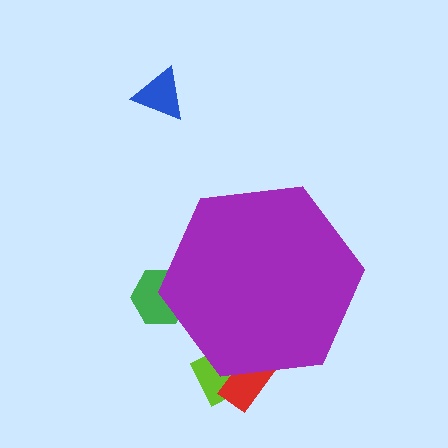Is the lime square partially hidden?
Yes, the lime square is partially hidden behind the purple hexagon.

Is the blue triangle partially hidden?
No, the blue triangle is fully visible.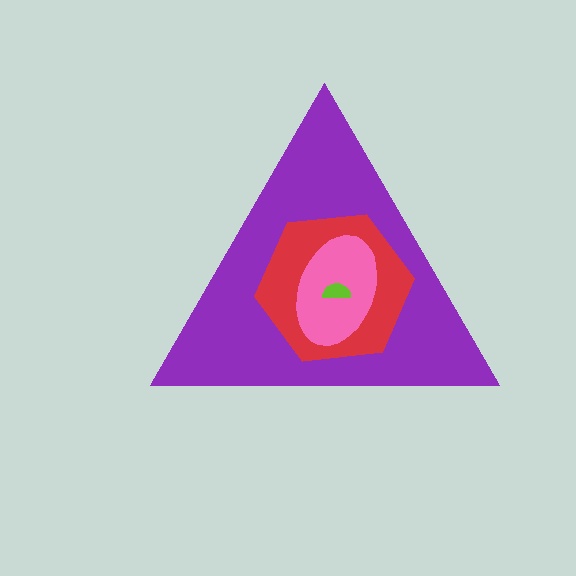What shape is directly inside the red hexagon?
The pink ellipse.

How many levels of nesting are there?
4.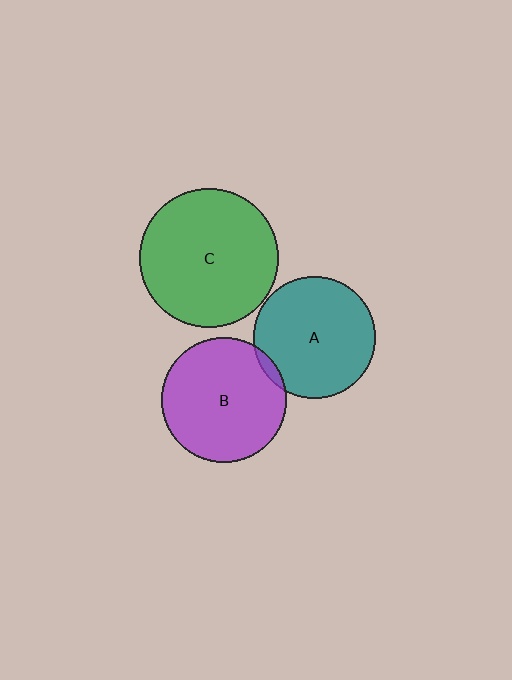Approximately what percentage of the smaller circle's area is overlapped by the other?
Approximately 5%.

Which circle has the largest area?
Circle C (green).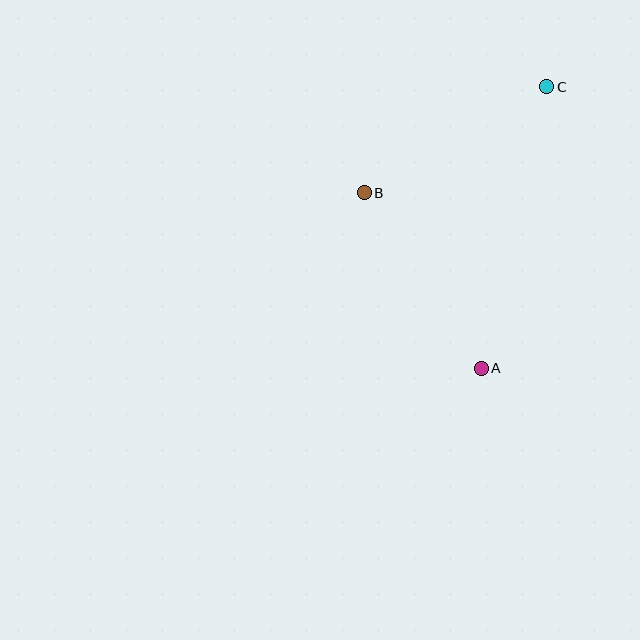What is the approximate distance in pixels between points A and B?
The distance between A and B is approximately 211 pixels.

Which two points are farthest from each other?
Points A and C are farthest from each other.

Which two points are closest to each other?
Points B and C are closest to each other.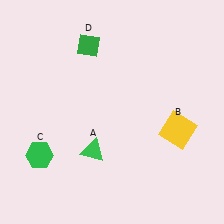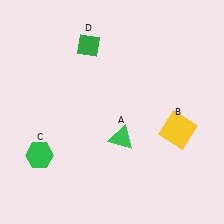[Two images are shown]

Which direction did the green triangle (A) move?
The green triangle (A) moved right.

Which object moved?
The green triangle (A) moved right.